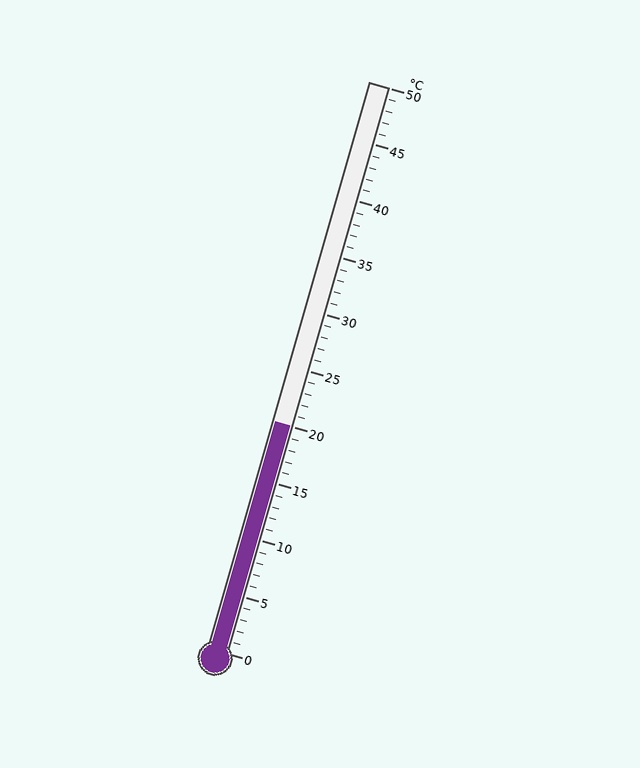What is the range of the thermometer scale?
The thermometer scale ranges from 0°C to 50°C.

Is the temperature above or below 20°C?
The temperature is at 20°C.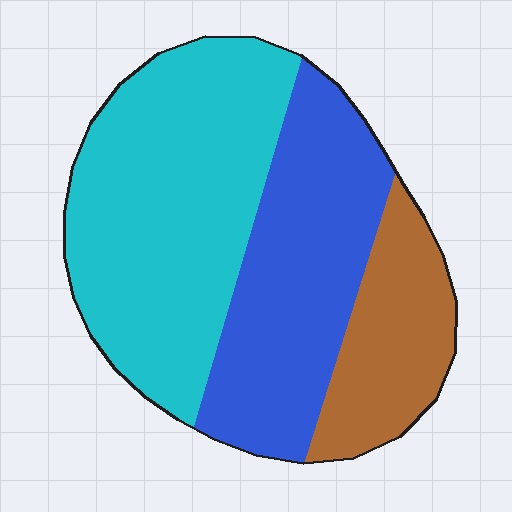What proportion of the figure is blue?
Blue takes up about one third (1/3) of the figure.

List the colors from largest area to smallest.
From largest to smallest: cyan, blue, brown.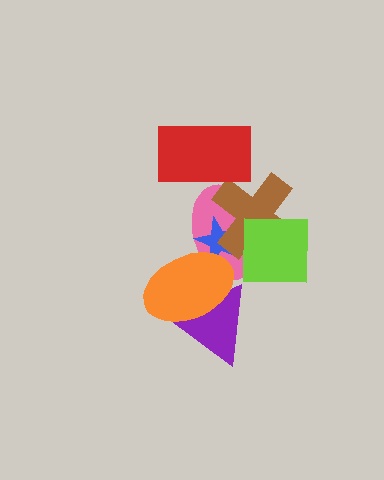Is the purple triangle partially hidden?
Yes, it is partially covered by another shape.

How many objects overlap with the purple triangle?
1 object overlaps with the purple triangle.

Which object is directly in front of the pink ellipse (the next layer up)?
The blue star is directly in front of the pink ellipse.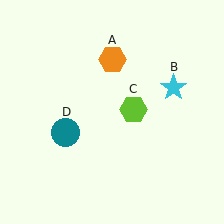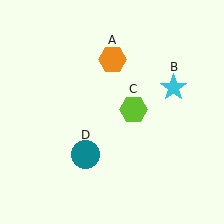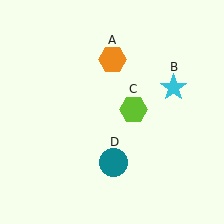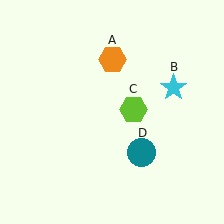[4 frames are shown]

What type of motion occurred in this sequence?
The teal circle (object D) rotated counterclockwise around the center of the scene.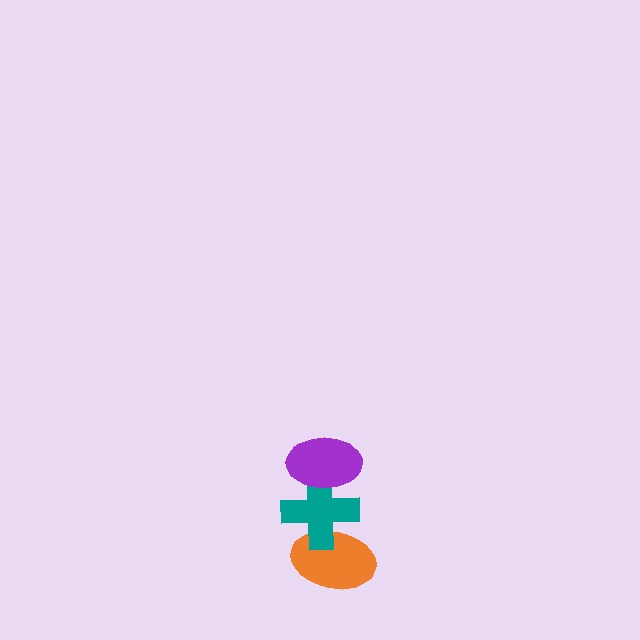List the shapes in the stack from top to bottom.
From top to bottom: the purple ellipse, the teal cross, the orange ellipse.